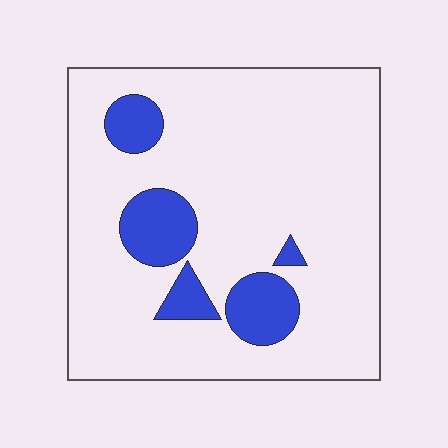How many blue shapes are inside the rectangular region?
5.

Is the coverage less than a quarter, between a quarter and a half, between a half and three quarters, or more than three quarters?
Less than a quarter.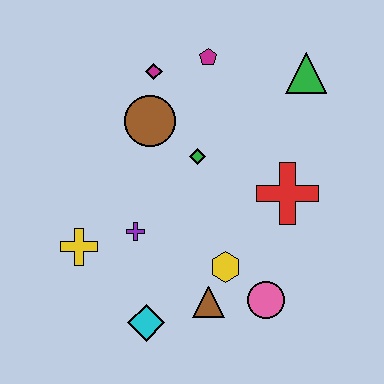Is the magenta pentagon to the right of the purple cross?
Yes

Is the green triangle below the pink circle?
No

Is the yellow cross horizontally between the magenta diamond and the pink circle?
No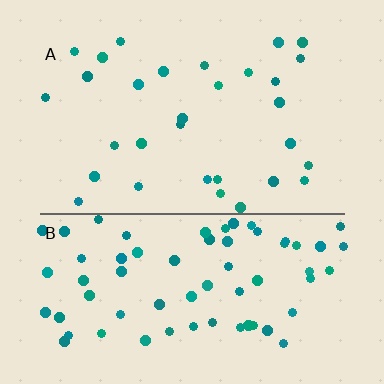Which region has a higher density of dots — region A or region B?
B (the bottom).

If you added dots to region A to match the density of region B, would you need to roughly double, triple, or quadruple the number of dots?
Approximately double.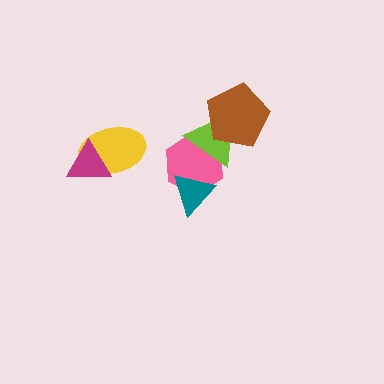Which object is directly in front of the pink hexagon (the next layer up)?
The lime triangle is directly in front of the pink hexagon.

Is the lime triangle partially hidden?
Yes, it is partially covered by another shape.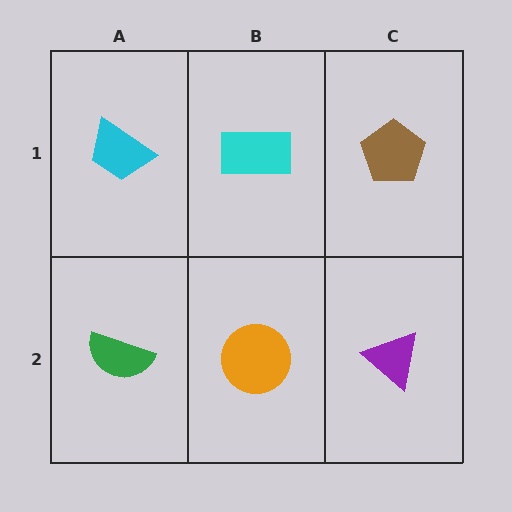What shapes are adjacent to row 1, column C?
A purple triangle (row 2, column C), a cyan rectangle (row 1, column B).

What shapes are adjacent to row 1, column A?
A green semicircle (row 2, column A), a cyan rectangle (row 1, column B).